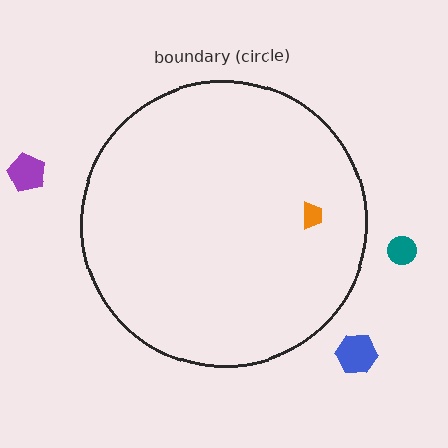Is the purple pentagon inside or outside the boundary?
Outside.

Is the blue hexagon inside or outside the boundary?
Outside.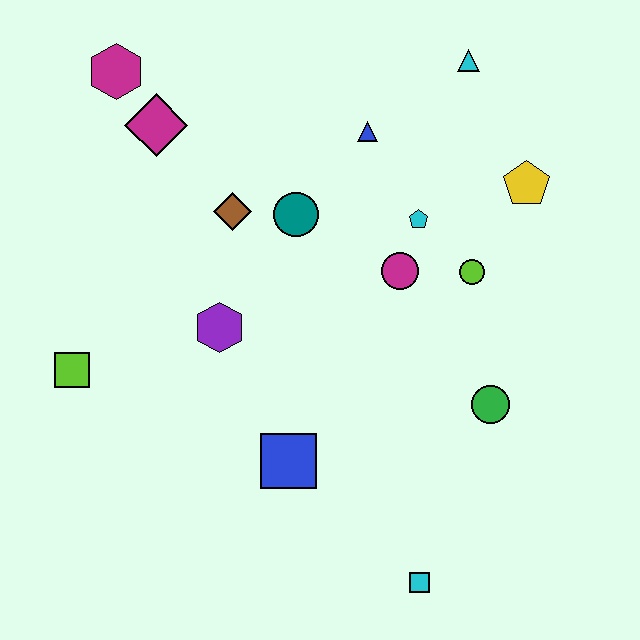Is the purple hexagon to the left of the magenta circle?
Yes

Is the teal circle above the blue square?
Yes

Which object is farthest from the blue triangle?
The cyan square is farthest from the blue triangle.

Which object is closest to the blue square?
The purple hexagon is closest to the blue square.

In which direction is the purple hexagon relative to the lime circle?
The purple hexagon is to the left of the lime circle.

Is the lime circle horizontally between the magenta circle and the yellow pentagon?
Yes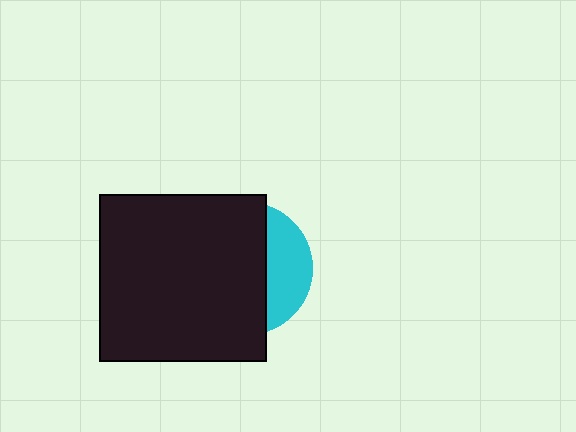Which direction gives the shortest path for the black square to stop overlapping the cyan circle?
Moving left gives the shortest separation.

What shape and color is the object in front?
The object in front is a black square.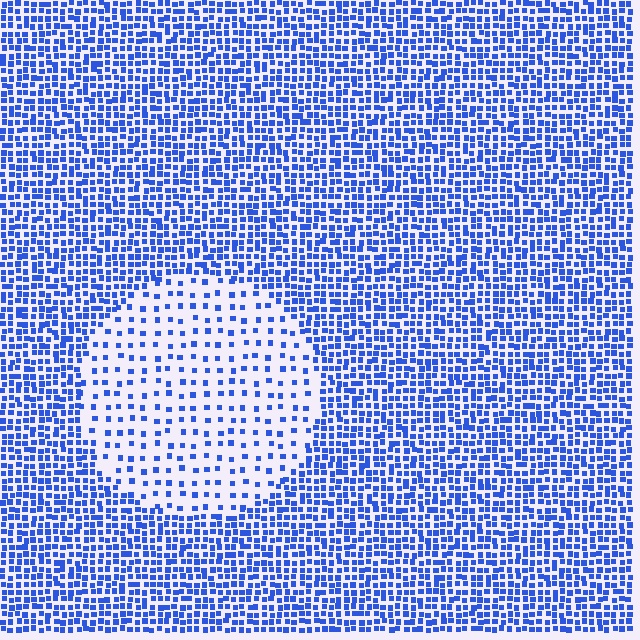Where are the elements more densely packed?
The elements are more densely packed outside the circle boundary.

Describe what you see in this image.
The image contains small blue elements arranged at two different densities. A circle-shaped region is visible where the elements are less densely packed than the surrounding area.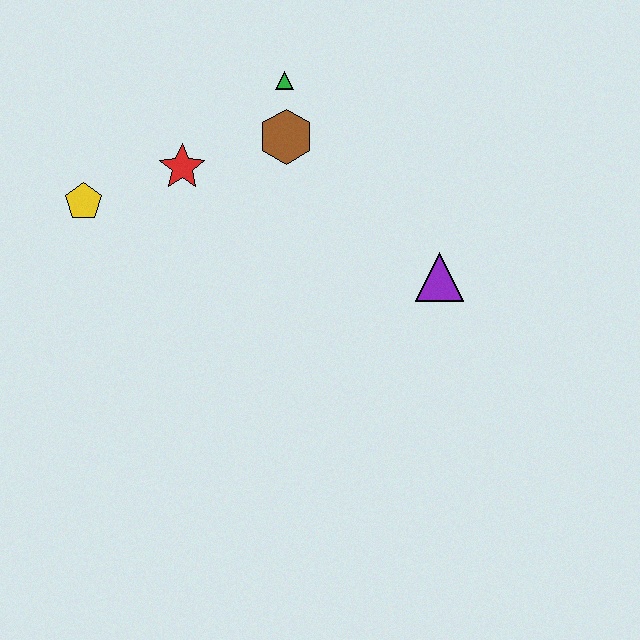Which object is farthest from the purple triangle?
The yellow pentagon is farthest from the purple triangle.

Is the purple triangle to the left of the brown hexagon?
No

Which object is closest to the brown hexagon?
The green triangle is closest to the brown hexagon.